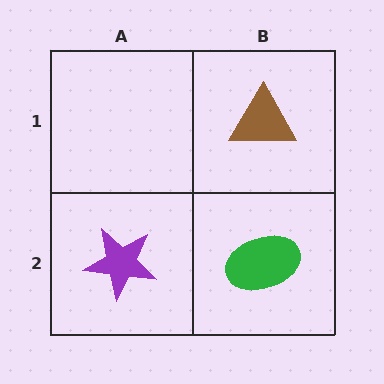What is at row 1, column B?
A brown triangle.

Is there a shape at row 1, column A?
No, that cell is empty.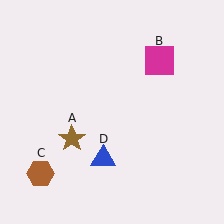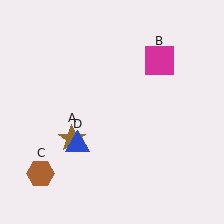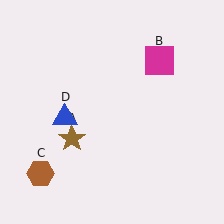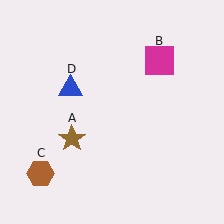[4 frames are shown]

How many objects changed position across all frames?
1 object changed position: blue triangle (object D).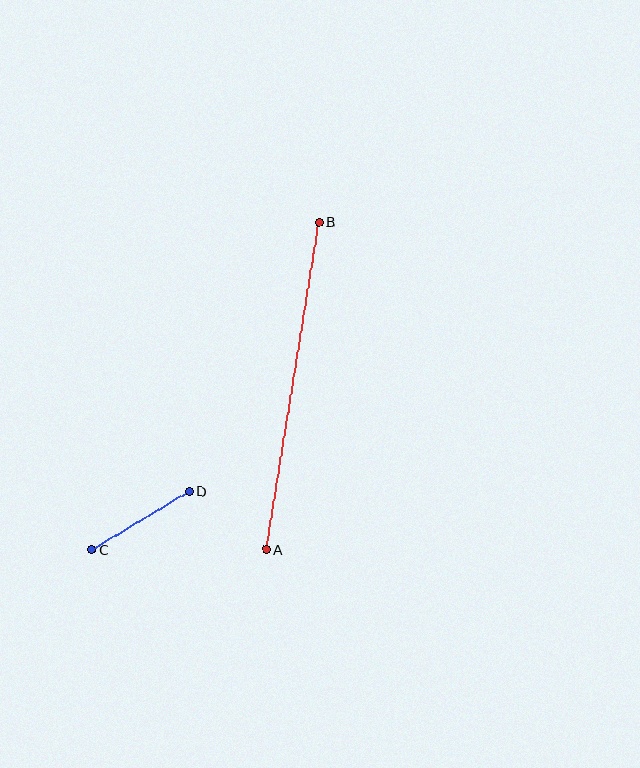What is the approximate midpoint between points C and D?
The midpoint is at approximately (140, 520) pixels.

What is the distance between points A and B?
The distance is approximately 331 pixels.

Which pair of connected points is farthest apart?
Points A and B are farthest apart.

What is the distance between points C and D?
The distance is approximately 114 pixels.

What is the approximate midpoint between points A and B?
The midpoint is at approximately (293, 386) pixels.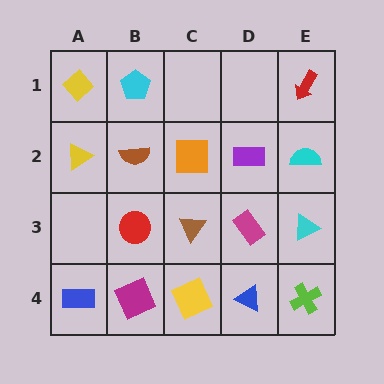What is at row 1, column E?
A red arrow.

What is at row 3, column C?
A brown triangle.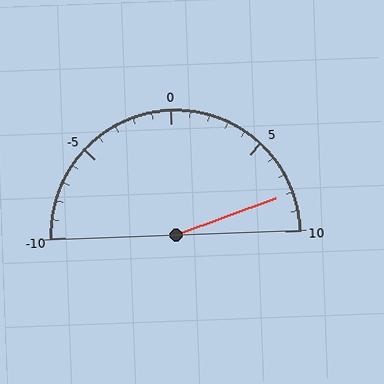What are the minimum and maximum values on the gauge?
The gauge ranges from -10 to 10.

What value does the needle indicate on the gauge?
The needle indicates approximately 8.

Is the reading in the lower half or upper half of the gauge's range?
The reading is in the upper half of the range (-10 to 10).